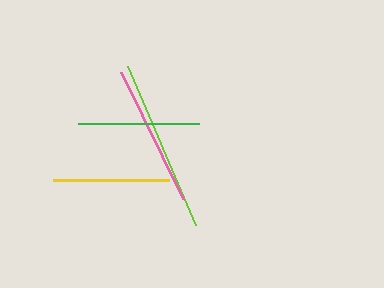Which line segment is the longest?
The lime line is the longest at approximately 173 pixels.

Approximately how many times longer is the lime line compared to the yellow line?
The lime line is approximately 1.5 times the length of the yellow line.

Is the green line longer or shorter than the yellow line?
The green line is longer than the yellow line.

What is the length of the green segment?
The green segment is approximately 121 pixels long.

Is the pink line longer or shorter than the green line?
The pink line is longer than the green line.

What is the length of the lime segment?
The lime segment is approximately 173 pixels long.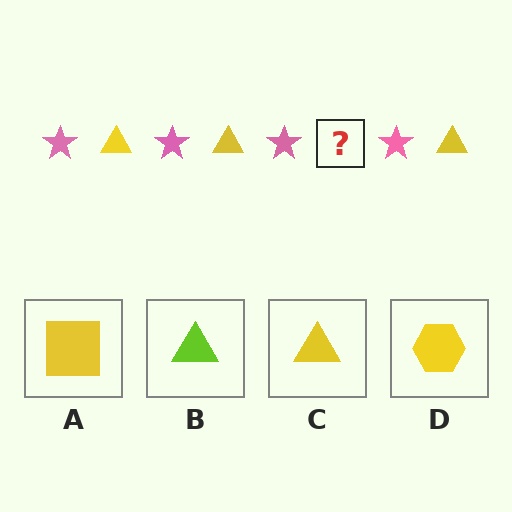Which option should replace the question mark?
Option C.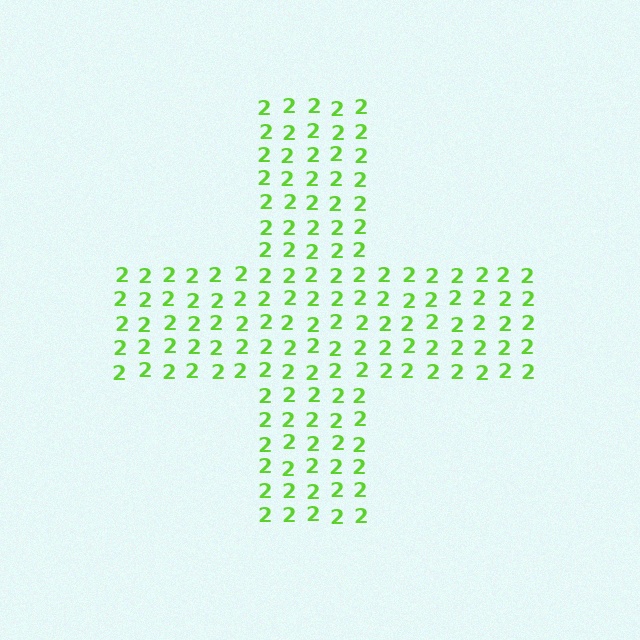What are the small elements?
The small elements are digit 2's.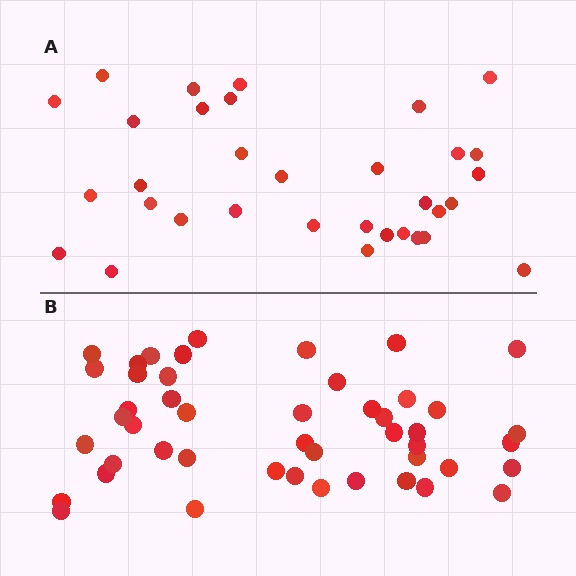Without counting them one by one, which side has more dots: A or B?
Region B (the bottom region) has more dots.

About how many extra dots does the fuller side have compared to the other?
Region B has approximately 15 more dots than region A.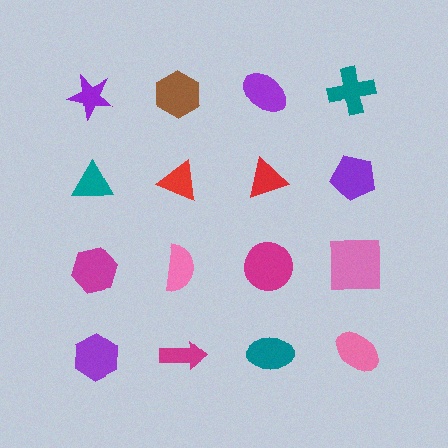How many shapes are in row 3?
4 shapes.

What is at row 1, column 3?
A purple ellipse.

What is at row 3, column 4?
A pink square.